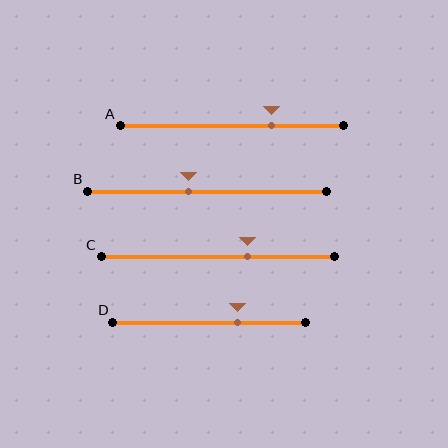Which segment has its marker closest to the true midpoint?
Segment B has its marker closest to the true midpoint.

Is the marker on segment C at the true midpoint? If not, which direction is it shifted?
No, the marker on segment C is shifted to the right by about 13% of the segment length.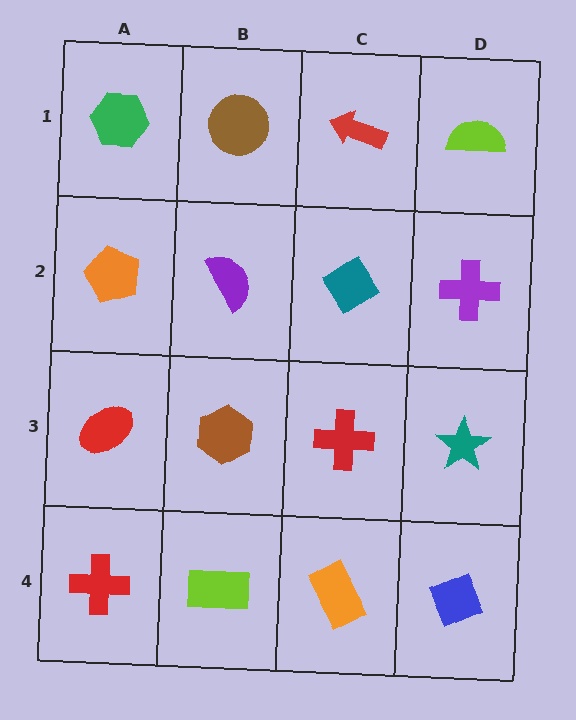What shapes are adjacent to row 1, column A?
An orange pentagon (row 2, column A), a brown circle (row 1, column B).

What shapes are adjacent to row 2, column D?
A lime semicircle (row 1, column D), a teal star (row 3, column D), a teal diamond (row 2, column C).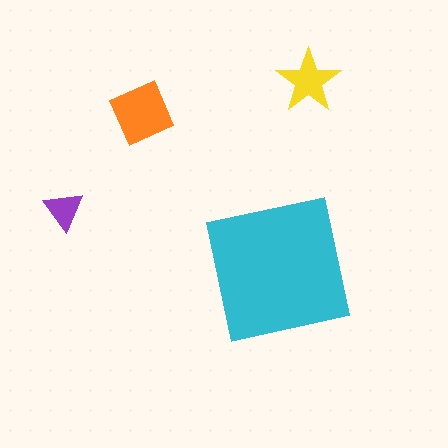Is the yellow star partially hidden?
No, the yellow star is fully visible.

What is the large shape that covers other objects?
A cyan square.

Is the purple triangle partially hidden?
No, the purple triangle is fully visible.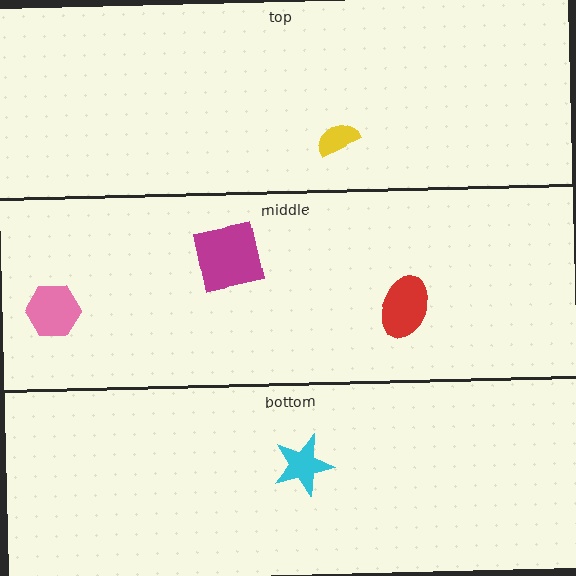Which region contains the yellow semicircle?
The top region.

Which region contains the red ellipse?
The middle region.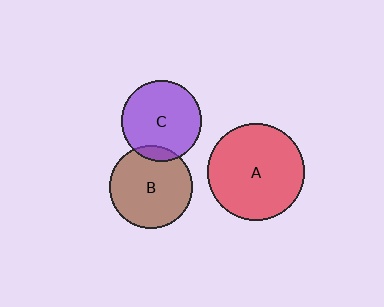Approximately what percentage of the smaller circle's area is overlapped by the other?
Approximately 10%.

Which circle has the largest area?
Circle A (red).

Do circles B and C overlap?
Yes.